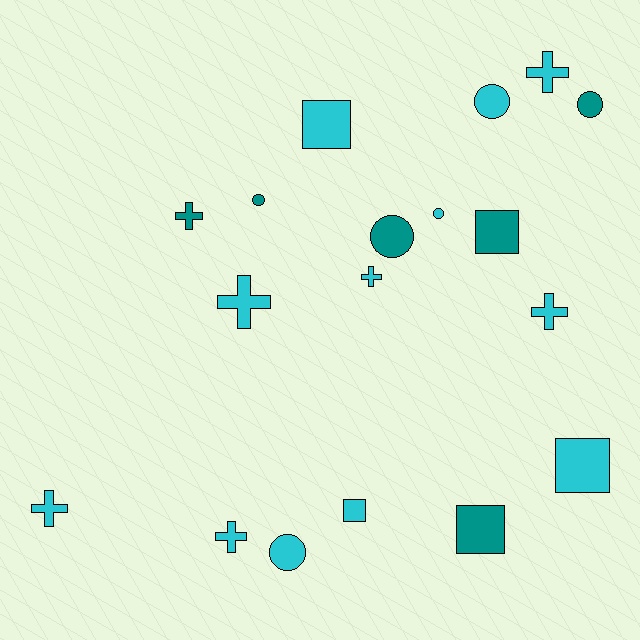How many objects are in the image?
There are 18 objects.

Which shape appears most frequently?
Cross, with 7 objects.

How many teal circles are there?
There are 3 teal circles.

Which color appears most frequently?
Cyan, with 12 objects.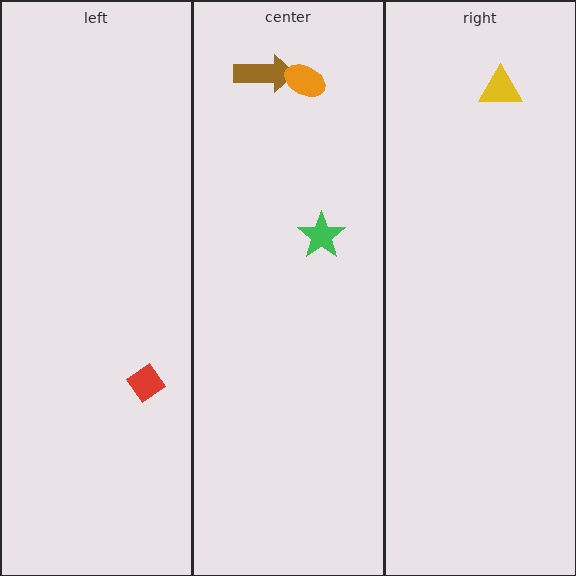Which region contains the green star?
The center region.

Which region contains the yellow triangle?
The right region.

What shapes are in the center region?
The brown arrow, the green star, the orange ellipse.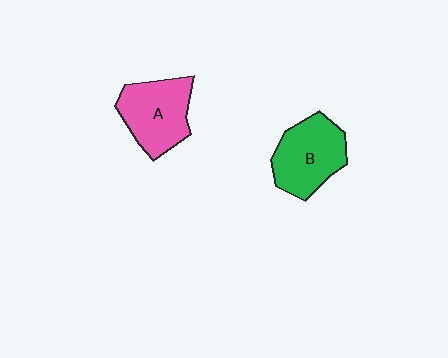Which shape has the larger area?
Shape B (green).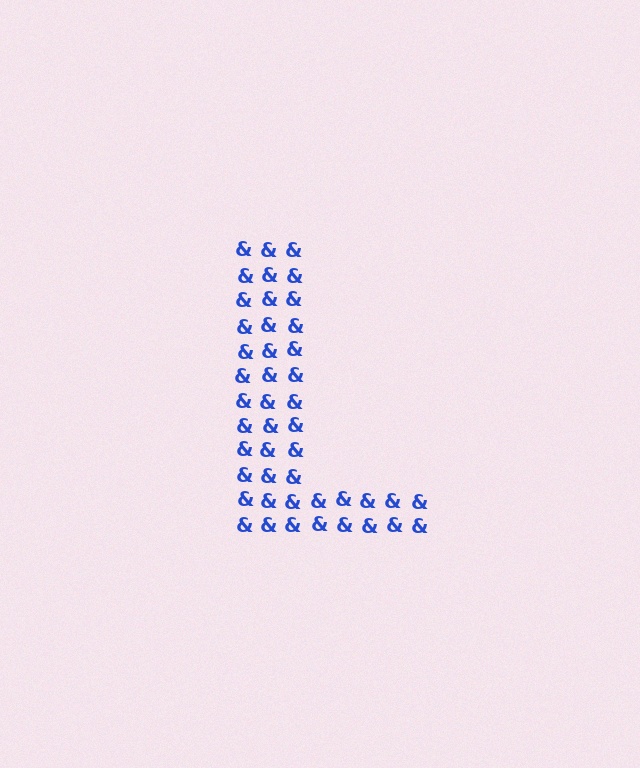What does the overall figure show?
The overall figure shows the letter L.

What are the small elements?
The small elements are ampersands.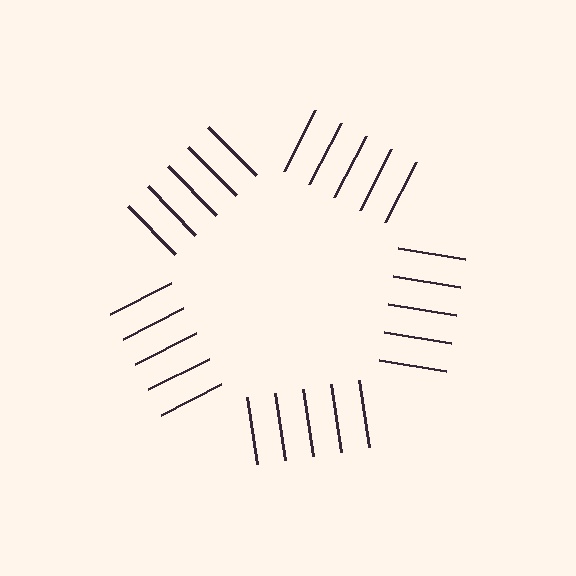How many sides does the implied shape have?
5 sides — the line-ends trace a pentagon.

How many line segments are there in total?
25 — 5 along each of the 5 edges.